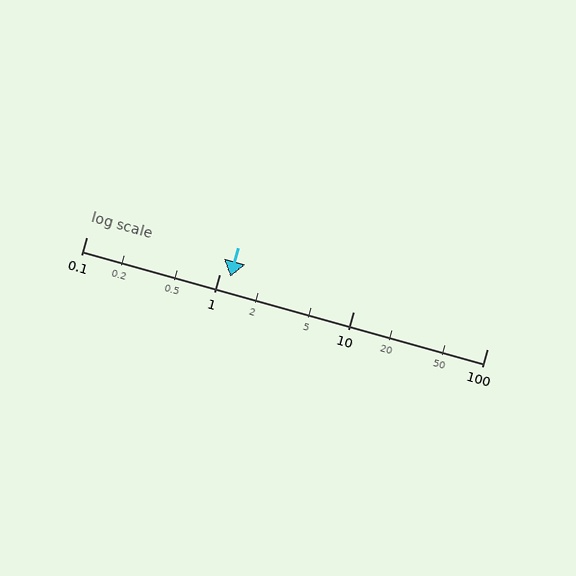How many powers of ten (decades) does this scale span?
The scale spans 3 decades, from 0.1 to 100.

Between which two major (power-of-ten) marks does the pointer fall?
The pointer is between 1 and 10.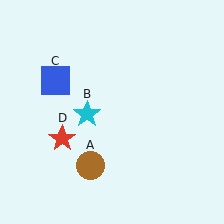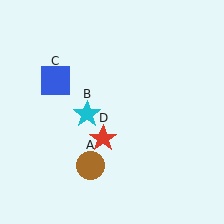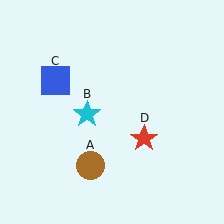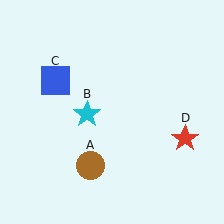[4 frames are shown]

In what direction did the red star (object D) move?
The red star (object D) moved right.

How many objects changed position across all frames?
1 object changed position: red star (object D).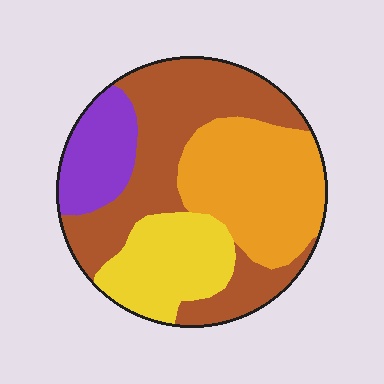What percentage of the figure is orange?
Orange covers around 30% of the figure.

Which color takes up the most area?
Brown, at roughly 40%.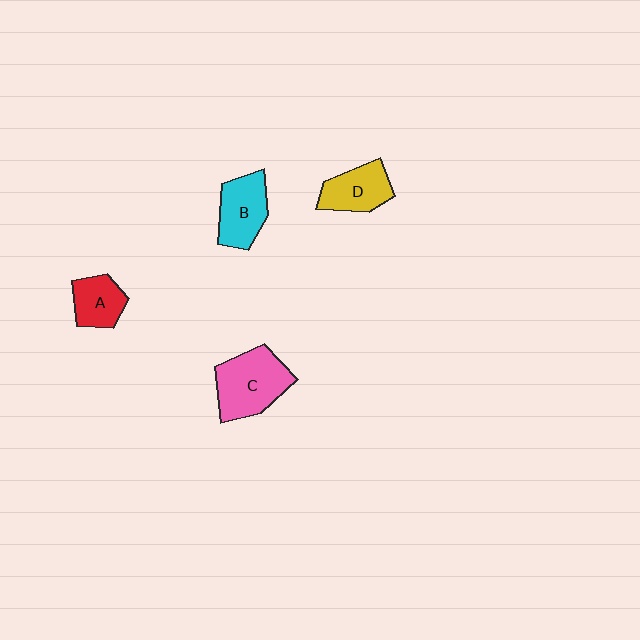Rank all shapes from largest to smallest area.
From largest to smallest: C (pink), B (cyan), D (yellow), A (red).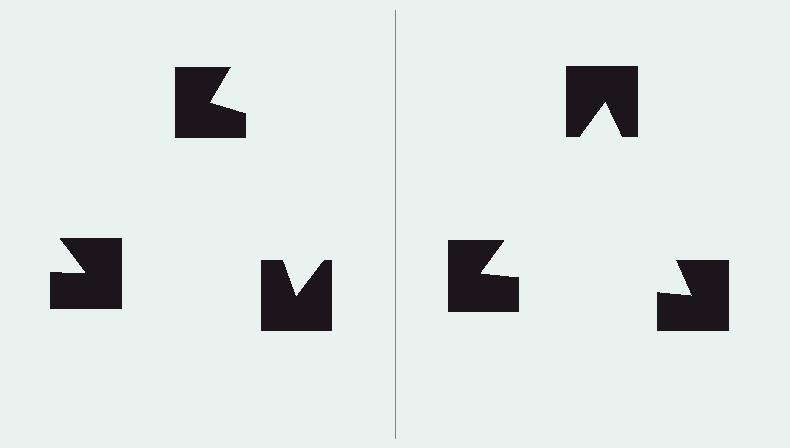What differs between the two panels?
The notched squares are positioned identically on both sides; only the wedge orientations differ. On the right they align to a triangle; on the left they are misaligned.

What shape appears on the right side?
An illusory triangle.